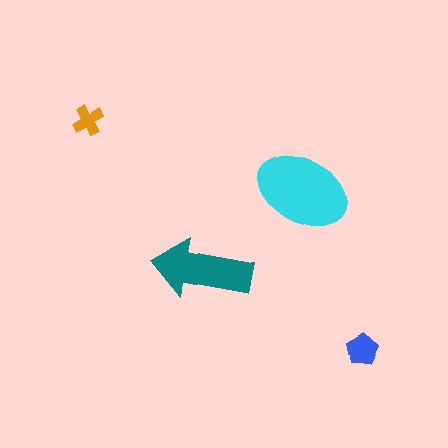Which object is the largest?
The cyan ellipse.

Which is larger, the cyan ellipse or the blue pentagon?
The cyan ellipse.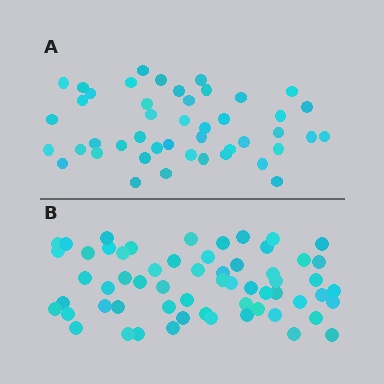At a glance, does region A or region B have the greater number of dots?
Region B (the bottom region) has more dots.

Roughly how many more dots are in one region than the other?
Region B has approximately 15 more dots than region A.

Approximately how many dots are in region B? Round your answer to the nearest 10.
About 60 dots.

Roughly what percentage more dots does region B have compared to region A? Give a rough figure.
About 35% more.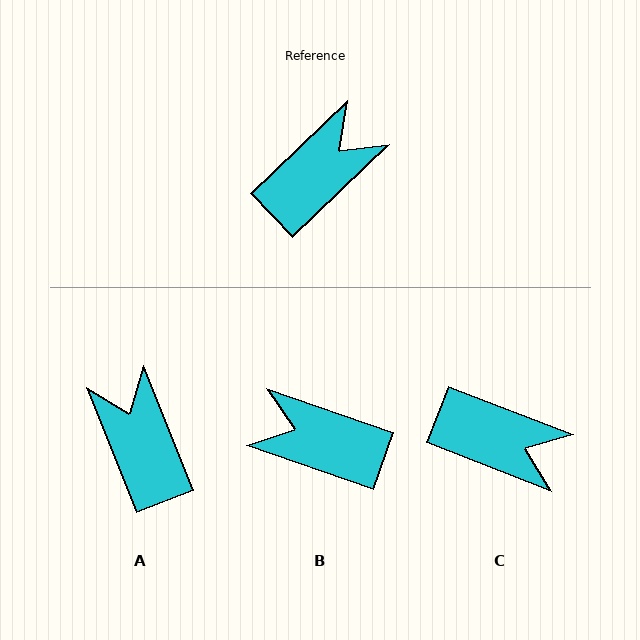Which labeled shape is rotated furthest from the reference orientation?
B, about 117 degrees away.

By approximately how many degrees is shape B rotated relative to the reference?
Approximately 117 degrees counter-clockwise.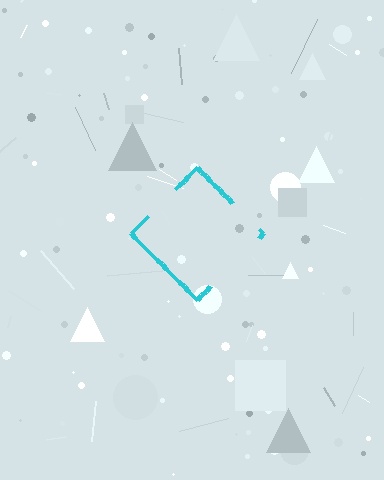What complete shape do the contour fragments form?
The contour fragments form a diamond.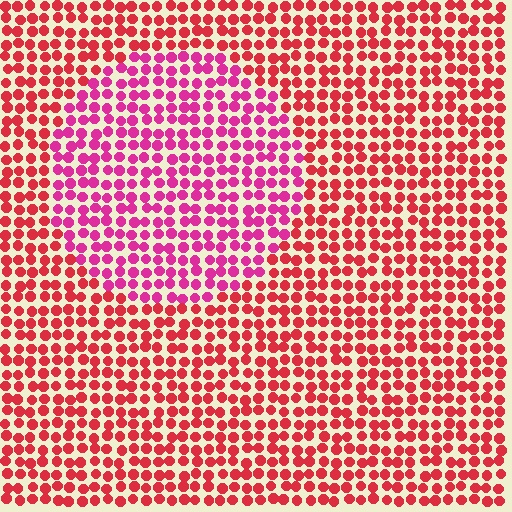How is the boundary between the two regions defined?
The boundary is defined purely by a slight shift in hue (about 32 degrees). Spacing, size, and orientation are identical on both sides.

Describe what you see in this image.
The image is filled with small red elements in a uniform arrangement. A circle-shaped region is visible where the elements are tinted to a slightly different hue, forming a subtle color boundary.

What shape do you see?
I see a circle.